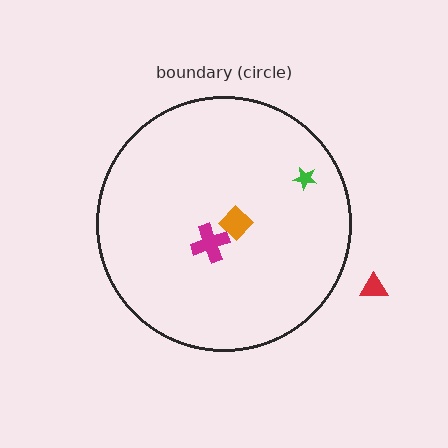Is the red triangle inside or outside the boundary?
Outside.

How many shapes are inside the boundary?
3 inside, 1 outside.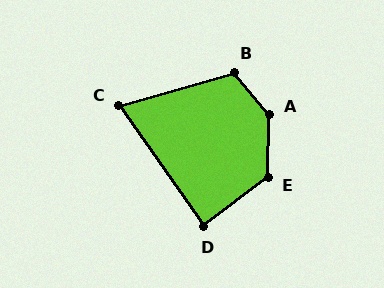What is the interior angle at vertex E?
Approximately 129 degrees (obtuse).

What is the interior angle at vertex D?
Approximately 88 degrees (approximately right).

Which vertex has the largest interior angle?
A, at approximately 139 degrees.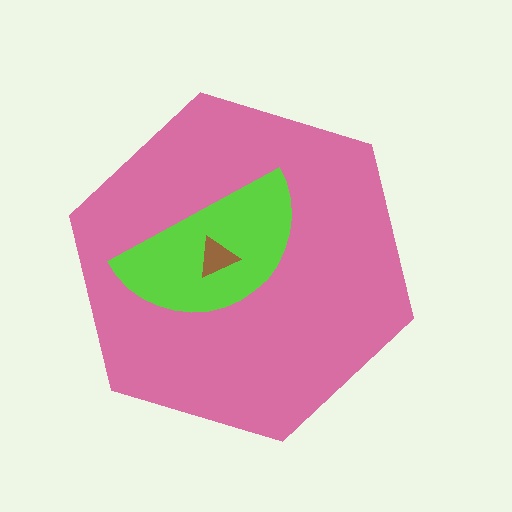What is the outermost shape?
The pink hexagon.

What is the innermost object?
The brown triangle.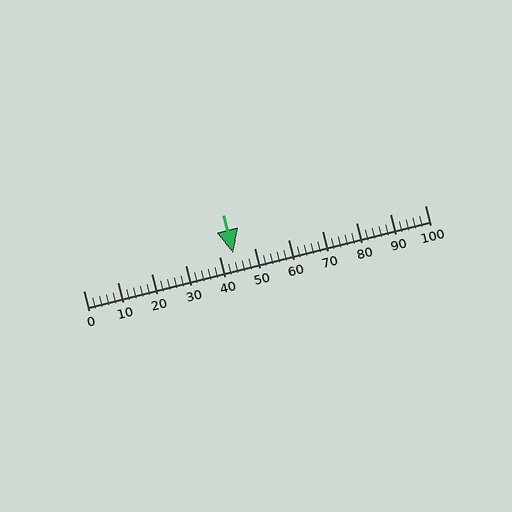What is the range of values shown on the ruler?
The ruler shows values from 0 to 100.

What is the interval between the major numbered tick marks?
The major tick marks are spaced 10 units apart.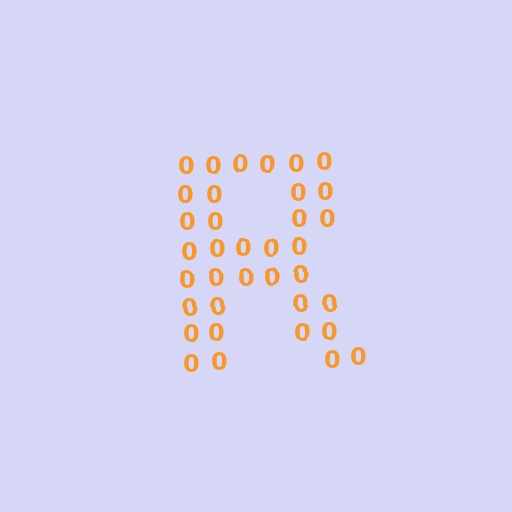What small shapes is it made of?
It is made of small digit 0's.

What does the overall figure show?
The overall figure shows the letter R.